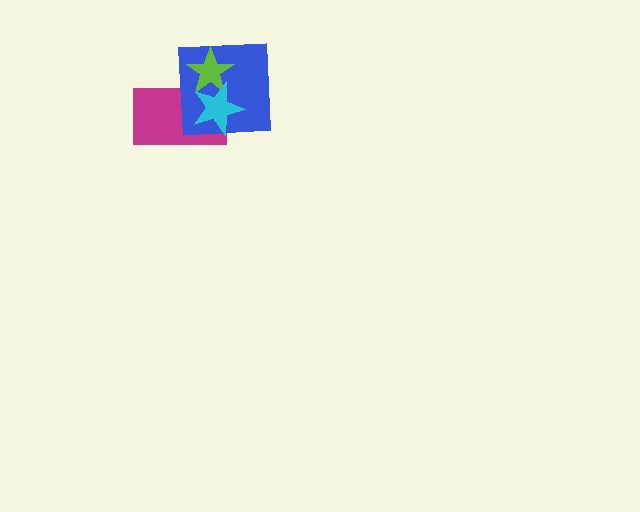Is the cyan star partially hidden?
No, no other shape covers it.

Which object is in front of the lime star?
The cyan star is in front of the lime star.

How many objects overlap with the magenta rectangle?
3 objects overlap with the magenta rectangle.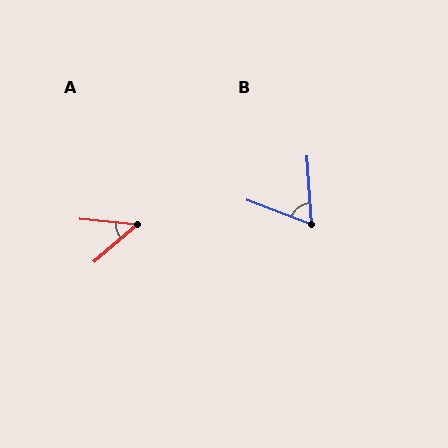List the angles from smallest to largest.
A (46°), B (65°).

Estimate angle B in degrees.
Approximately 65 degrees.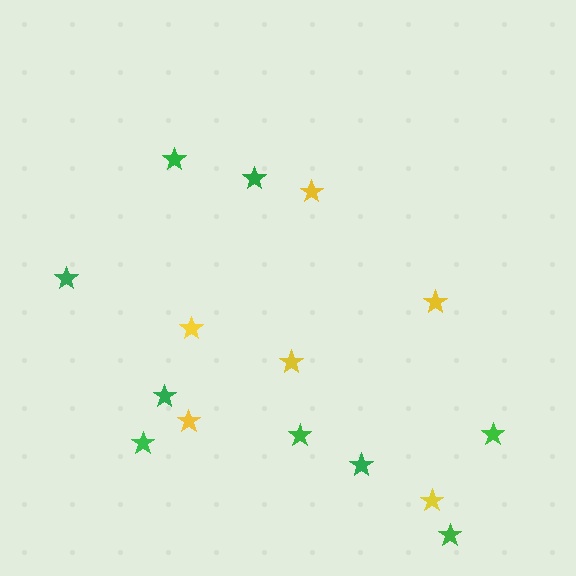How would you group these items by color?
There are 2 groups: one group of green stars (9) and one group of yellow stars (6).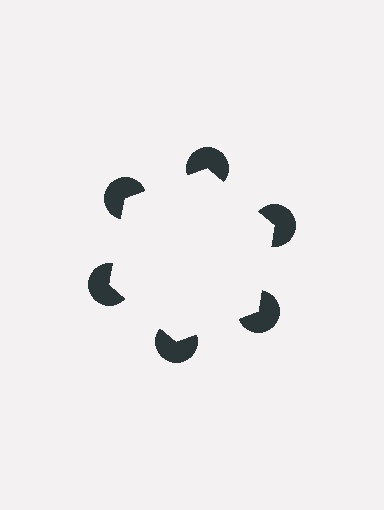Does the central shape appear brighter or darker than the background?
It typically appears slightly brighter than the background, even though no actual brightness change is drawn.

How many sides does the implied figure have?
6 sides.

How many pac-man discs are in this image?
There are 6 — one at each vertex of the illusory hexagon.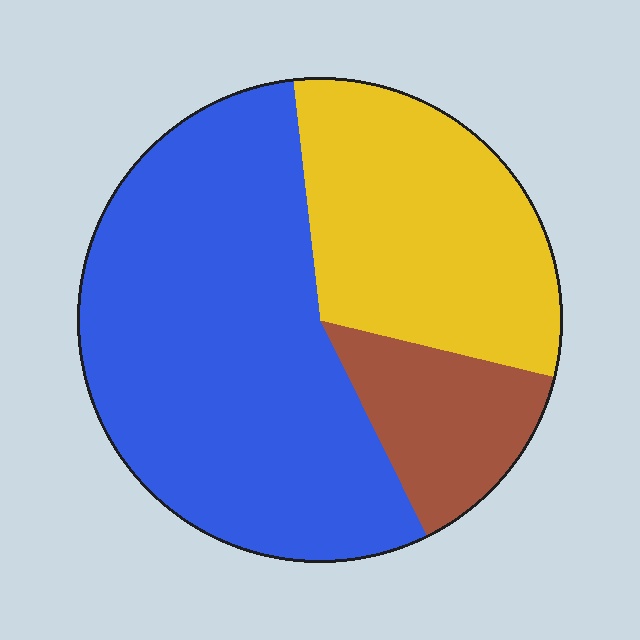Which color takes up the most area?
Blue, at roughly 55%.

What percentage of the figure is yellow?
Yellow covers 31% of the figure.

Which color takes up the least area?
Brown, at roughly 15%.